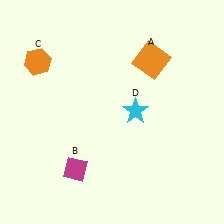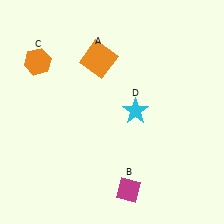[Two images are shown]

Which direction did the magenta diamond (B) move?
The magenta diamond (B) moved right.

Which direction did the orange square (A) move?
The orange square (A) moved left.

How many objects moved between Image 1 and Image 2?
2 objects moved between the two images.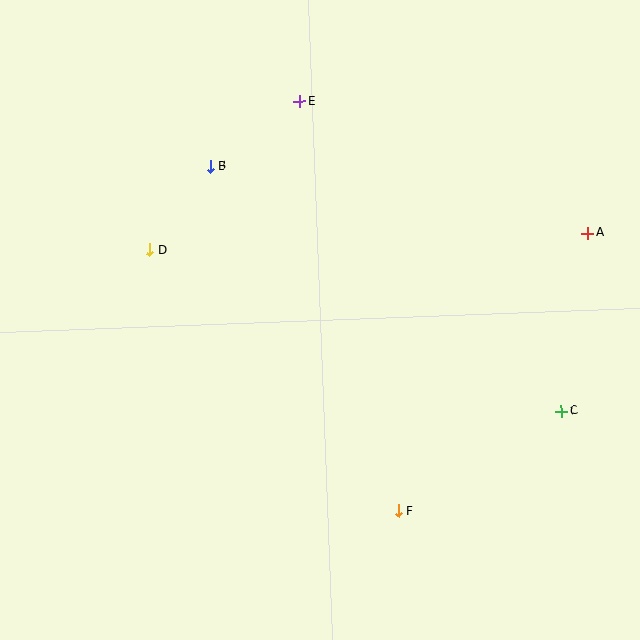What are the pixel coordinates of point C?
Point C is at (561, 411).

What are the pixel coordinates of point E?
Point E is at (299, 101).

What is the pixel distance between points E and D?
The distance between E and D is 211 pixels.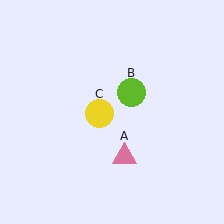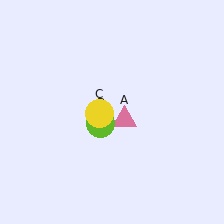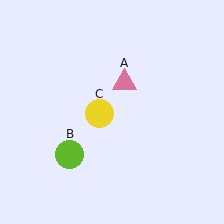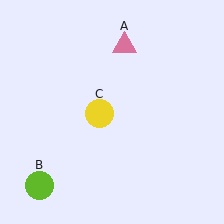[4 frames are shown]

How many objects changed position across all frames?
2 objects changed position: pink triangle (object A), lime circle (object B).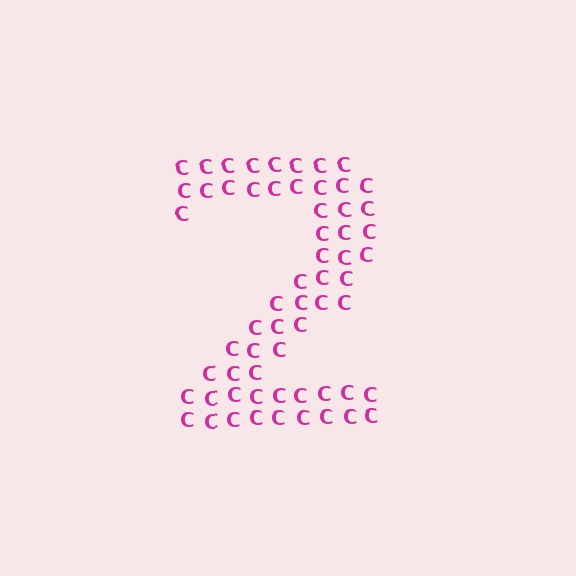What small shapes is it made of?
It is made of small letter C's.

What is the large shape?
The large shape is the digit 2.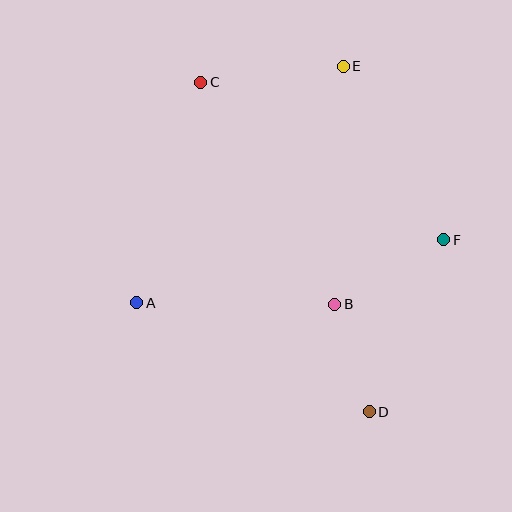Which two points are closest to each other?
Points B and D are closest to each other.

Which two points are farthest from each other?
Points C and D are farthest from each other.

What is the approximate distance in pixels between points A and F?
The distance between A and F is approximately 313 pixels.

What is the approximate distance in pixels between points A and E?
The distance between A and E is approximately 314 pixels.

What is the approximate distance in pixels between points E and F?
The distance between E and F is approximately 200 pixels.